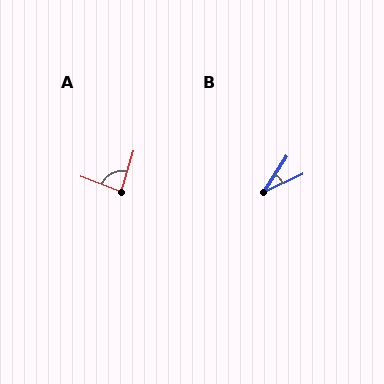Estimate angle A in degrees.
Approximately 87 degrees.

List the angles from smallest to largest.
B (32°), A (87°).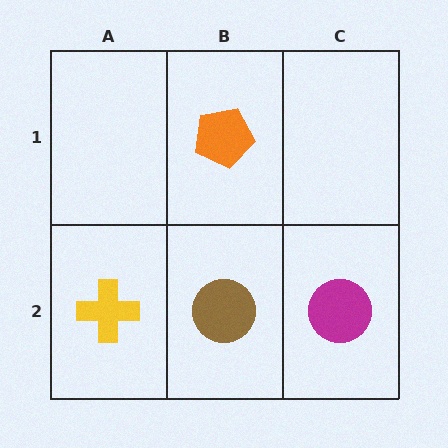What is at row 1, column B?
An orange pentagon.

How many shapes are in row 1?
1 shape.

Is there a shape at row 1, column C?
No, that cell is empty.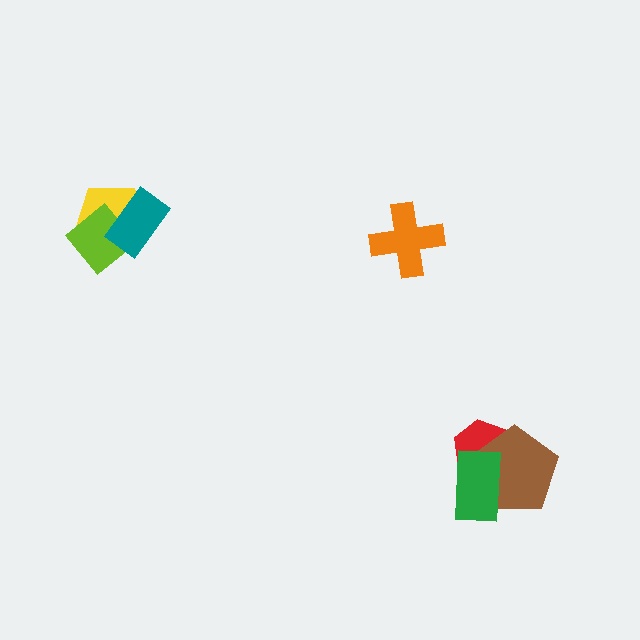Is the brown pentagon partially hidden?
Yes, it is partially covered by another shape.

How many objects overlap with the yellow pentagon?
2 objects overlap with the yellow pentagon.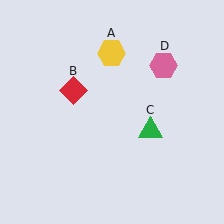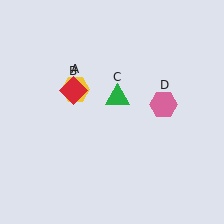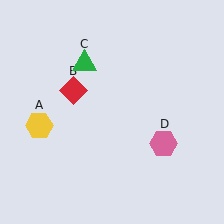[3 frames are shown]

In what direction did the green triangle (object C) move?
The green triangle (object C) moved up and to the left.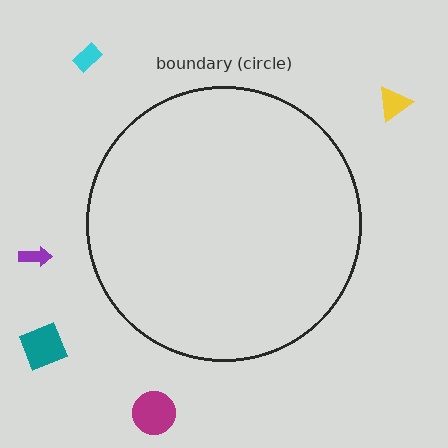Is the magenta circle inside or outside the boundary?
Outside.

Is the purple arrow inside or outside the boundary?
Outside.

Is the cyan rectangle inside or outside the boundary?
Outside.